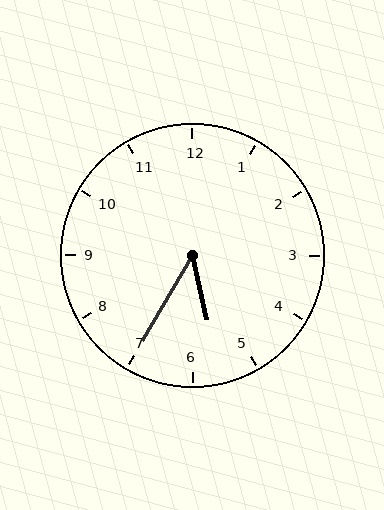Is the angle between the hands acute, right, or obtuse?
It is acute.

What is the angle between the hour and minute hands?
Approximately 42 degrees.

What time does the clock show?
5:35.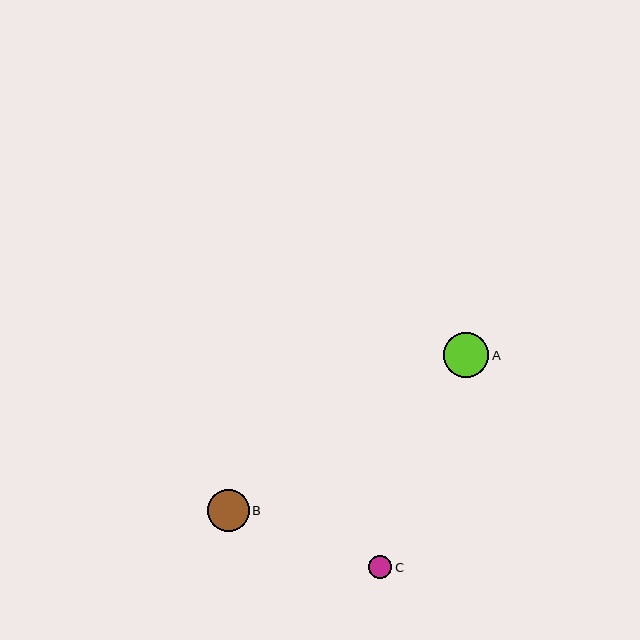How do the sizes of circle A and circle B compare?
Circle A and circle B are approximately the same size.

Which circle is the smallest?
Circle C is the smallest with a size of approximately 23 pixels.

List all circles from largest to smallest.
From largest to smallest: A, B, C.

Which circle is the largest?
Circle A is the largest with a size of approximately 45 pixels.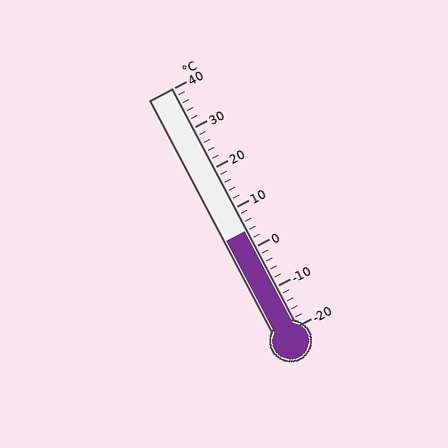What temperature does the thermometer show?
The thermometer shows approximately 4°C.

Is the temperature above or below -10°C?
The temperature is above -10°C.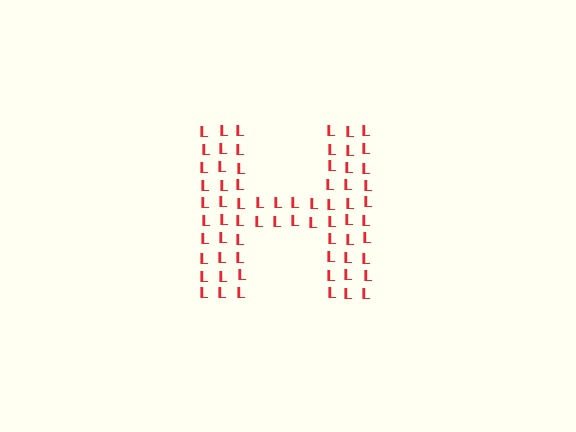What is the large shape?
The large shape is the letter H.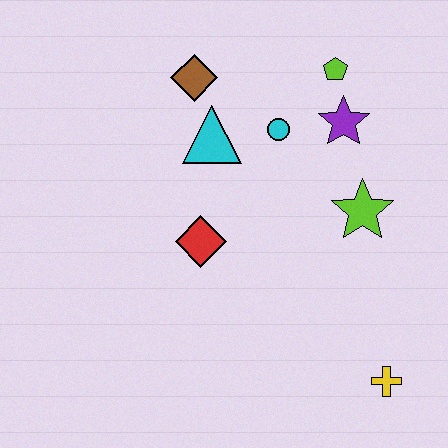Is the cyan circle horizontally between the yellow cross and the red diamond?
Yes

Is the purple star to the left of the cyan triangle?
No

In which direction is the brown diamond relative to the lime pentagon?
The brown diamond is to the left of the lime pentagon.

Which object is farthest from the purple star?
The yellow cross is farthest from the purple star.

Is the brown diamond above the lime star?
Yes